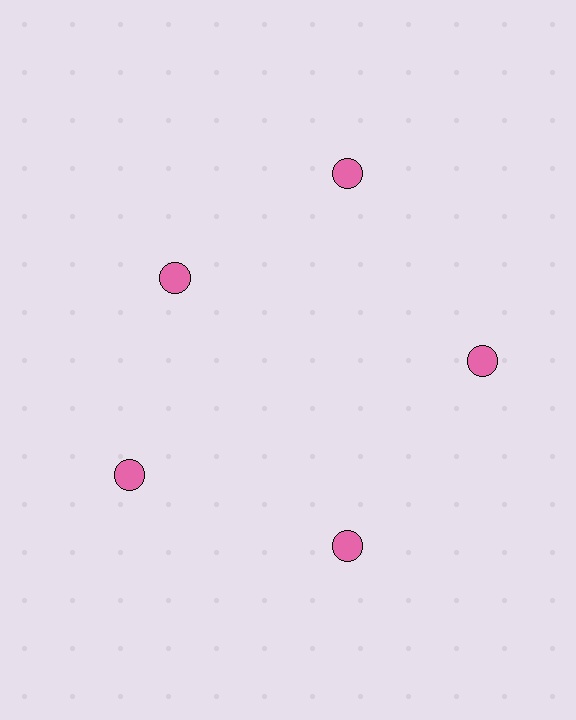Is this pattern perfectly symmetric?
No. The 5 pink circles are arranged in a ring, but one element near the 10 o'clock position is pulled inward toward the center, breaking the 5-fold rotational symmetry.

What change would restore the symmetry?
The symmetry would be restored by moving it outward, back onto the ring so that all 5 circles sit at equal angles and equal distance from the center.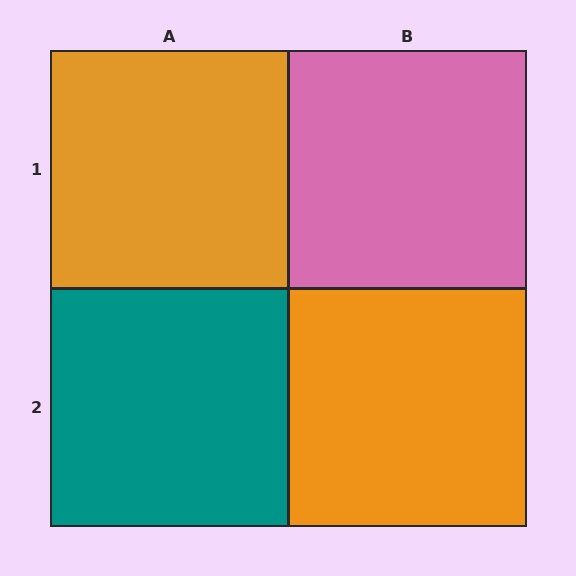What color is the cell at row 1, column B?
Pink.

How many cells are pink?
1 cell is pink.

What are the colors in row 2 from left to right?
Teal, orange.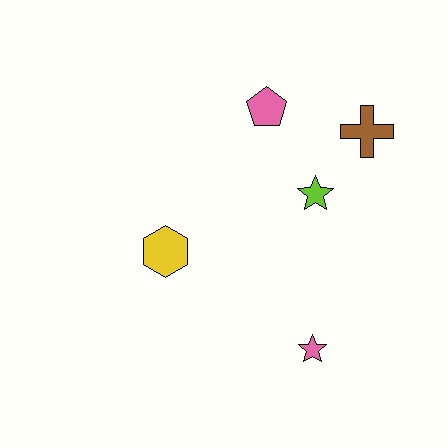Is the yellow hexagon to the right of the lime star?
No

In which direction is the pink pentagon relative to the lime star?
The pink pentagon is above the lime star.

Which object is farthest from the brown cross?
The yellow hexagon is farthest from the brown cross.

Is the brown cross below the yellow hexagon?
No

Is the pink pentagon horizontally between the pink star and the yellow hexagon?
Yes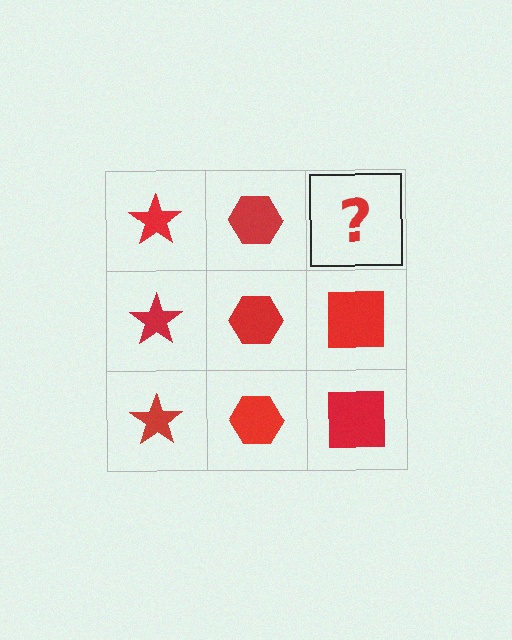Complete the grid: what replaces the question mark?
The question mark should be replaced with a red square.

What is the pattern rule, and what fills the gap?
The rule is that each column has a consistent shape. The gap should be filled with a red square.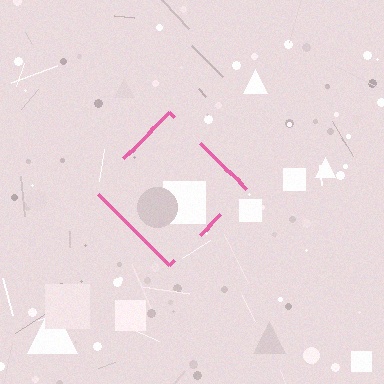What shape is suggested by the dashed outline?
The dashed outline suggests a diamond.